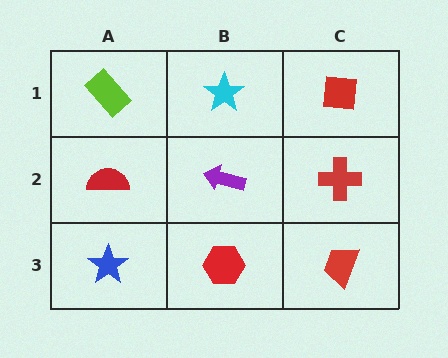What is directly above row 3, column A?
A red semicircle.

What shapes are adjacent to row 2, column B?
A cyan star (row 1, column B), a red hexagon (row 3, column B), a red semicircle (row 2, column A), a red cross (row 2, column C).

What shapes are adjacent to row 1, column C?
A red cross (row 2, column C), a cyan star (row 1, column B).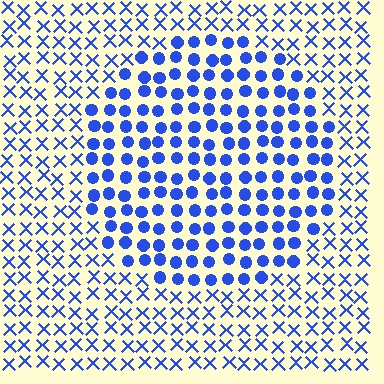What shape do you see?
I see a circle.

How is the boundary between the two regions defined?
The boundary is defined by a change in element shape: circles inside vs. X marks outside. All elements share the same color and spacing.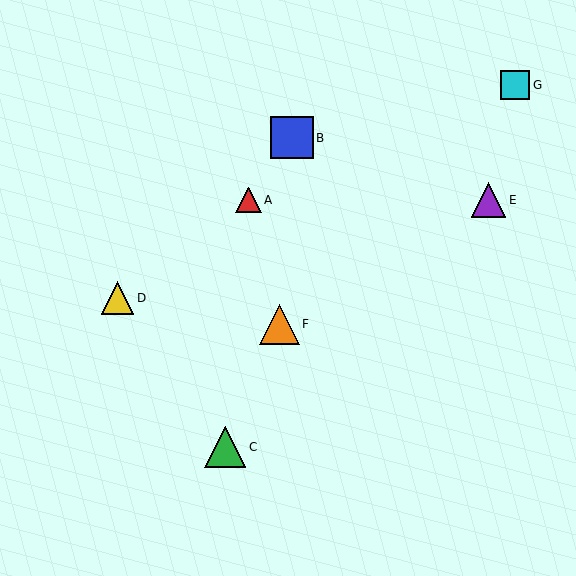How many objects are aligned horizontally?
2 objects (A, E) are aligned horizontally.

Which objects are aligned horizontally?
Objects A, E are aligned horizontally.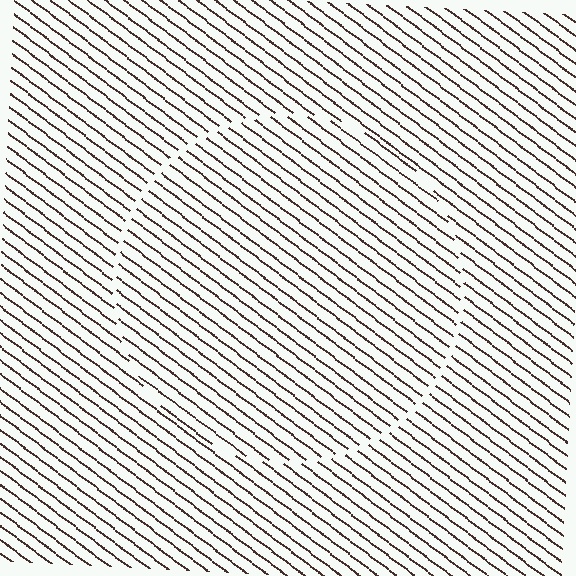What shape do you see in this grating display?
An illusory circle. The interior of the shape contains the same grating, shifted by half a period — the contour is defined by the phase discontinuity where line-ends from the inner and outer gratings abut.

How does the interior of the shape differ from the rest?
The interior of the shape contains the same grating, shifted by half a period — the contour is defined by the phase discontinuity where line-ends from the inner and outer gratings abut.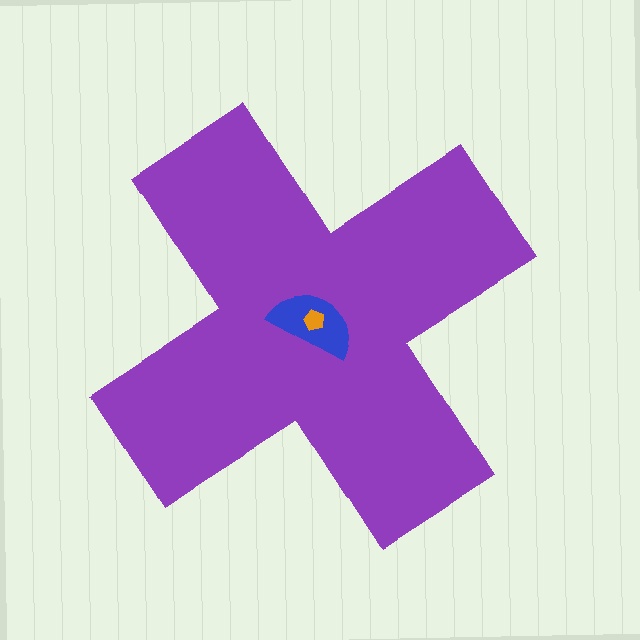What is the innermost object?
The orange pentagon.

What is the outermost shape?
The purple cross.